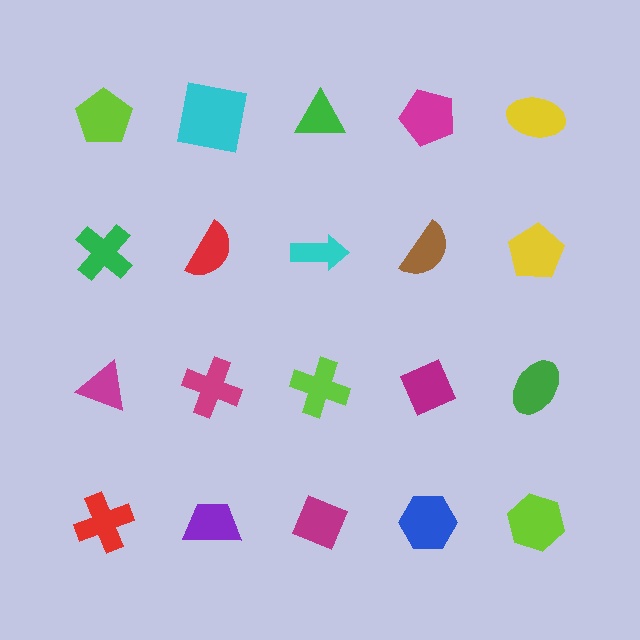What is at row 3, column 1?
A magenta triangle.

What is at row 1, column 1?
A lime pentagon.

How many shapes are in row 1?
5 shapes.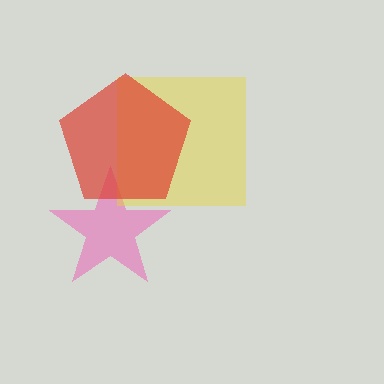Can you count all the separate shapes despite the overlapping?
Yes, there are 3 separate shapes.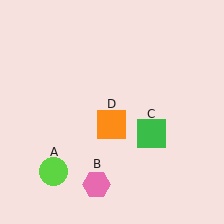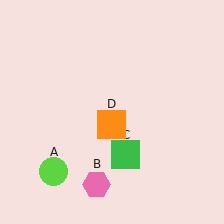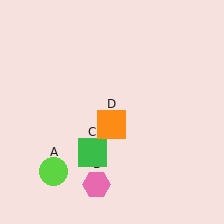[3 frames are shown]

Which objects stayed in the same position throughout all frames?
Lime circle (object A) and pink hexagon (object B) and orange square (object D) remained stationary.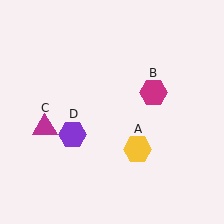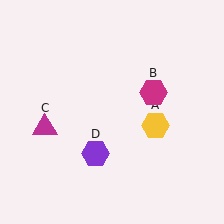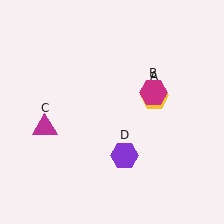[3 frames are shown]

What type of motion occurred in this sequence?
The yellow hexagon (object A), purple hexagon (object D) rotated counterclockwise around the center of the scene.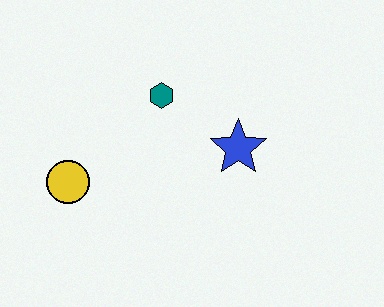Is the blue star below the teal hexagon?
Yes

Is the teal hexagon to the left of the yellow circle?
No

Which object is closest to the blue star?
The teal hexagon is closest to the blue star.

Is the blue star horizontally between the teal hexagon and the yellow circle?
No